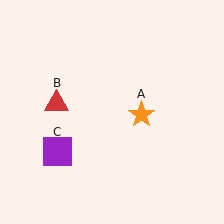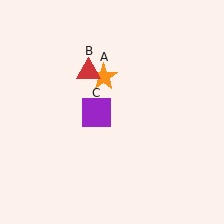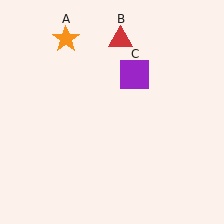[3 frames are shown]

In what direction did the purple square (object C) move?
The purple square (object C) moved up and to the right.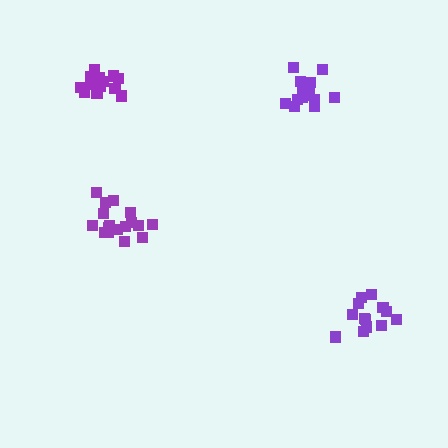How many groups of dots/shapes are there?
There are 4 groups.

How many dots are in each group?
Group 1: 14 dots, Group 2: 13 dots, Group 3: 17 dots, Group 4: 16 dots (60 total).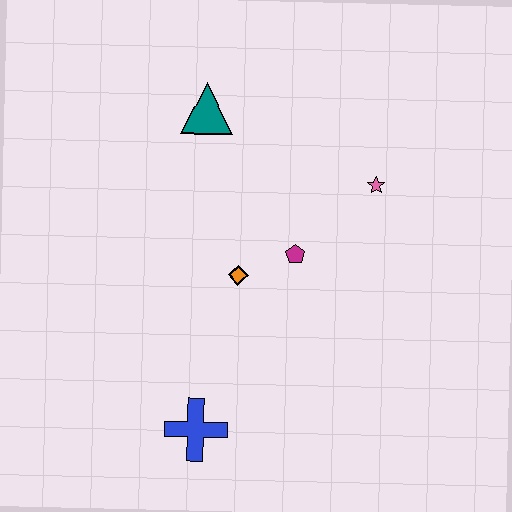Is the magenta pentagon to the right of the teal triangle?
Yes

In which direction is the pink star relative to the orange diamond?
The pink star is to the right of the orange diamond.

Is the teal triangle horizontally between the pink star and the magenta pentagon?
No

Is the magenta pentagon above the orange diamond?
Yes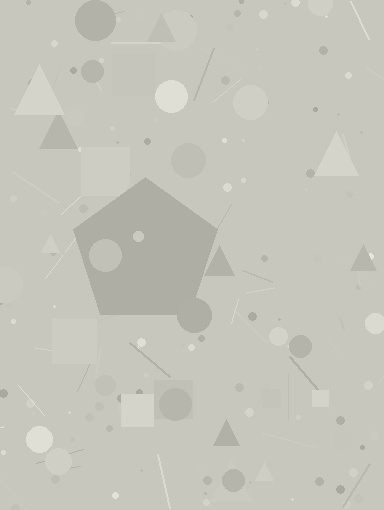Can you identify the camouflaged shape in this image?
The camouflaged shape is a pentagon.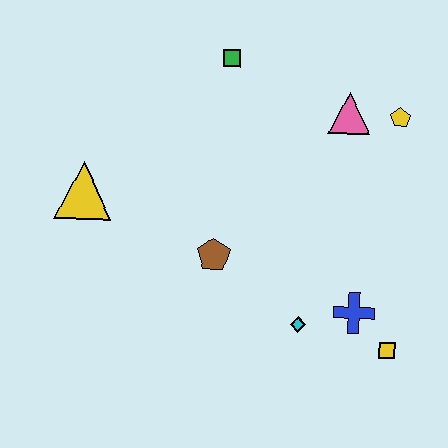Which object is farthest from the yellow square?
The yellow triangle is farthest from the yellow square.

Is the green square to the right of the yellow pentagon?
No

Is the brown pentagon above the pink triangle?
No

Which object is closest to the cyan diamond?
The blue cross is closest to the cyan diamond.